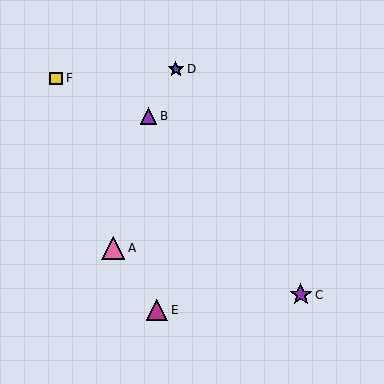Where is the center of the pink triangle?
The center of the pink triangle is at (113, 248).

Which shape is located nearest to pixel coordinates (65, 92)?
The yellow square (labeled F) at (56, 78) is nearest to that location.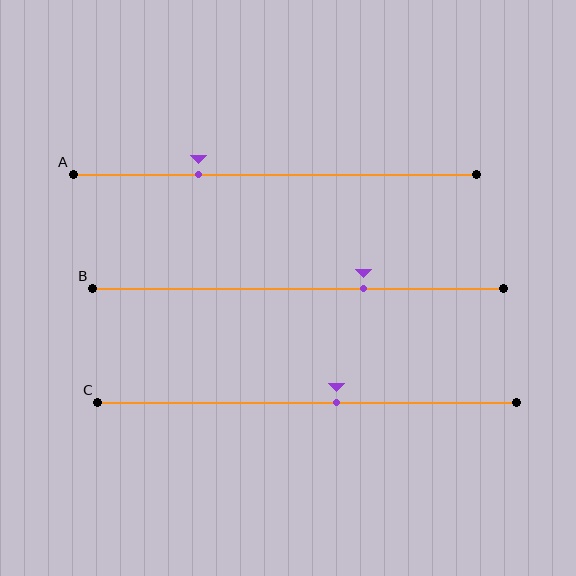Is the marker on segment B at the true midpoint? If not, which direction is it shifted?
No, the marker on segment B is shifted to the right by about 16% of the segment length.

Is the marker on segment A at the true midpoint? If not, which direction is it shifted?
No, the marker on segment A is shifted to the left by about 19% of the segment length.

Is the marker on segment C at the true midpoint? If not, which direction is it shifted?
No, the marker on segment C is shifted to the right by about 7% of the segment length.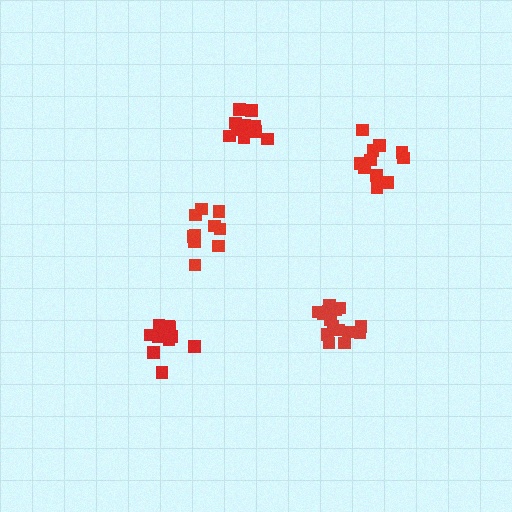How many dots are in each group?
Group 1: 13 dots, Group 2: 10 dots, Group 3: 15 dots, Group 4: 11 dots, Group 5: 10 dots (59 total).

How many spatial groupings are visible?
There are 5 spatial groupings.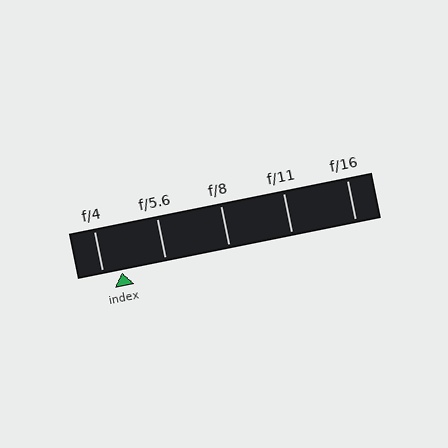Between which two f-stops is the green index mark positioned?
The index mark is between f/4 and f/5.6.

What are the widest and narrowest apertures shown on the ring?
The widest aperture shown is f/4 and the narrowest is f/16.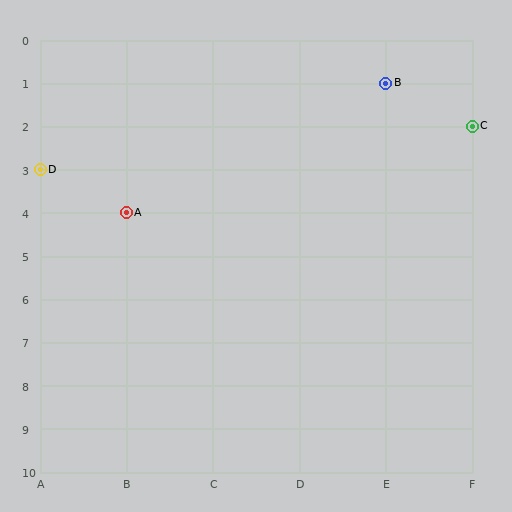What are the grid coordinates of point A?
Point A is at grid coordinates (B, 4).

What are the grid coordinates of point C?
Point C is at grid coordinates (F, 2).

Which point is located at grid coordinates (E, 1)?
Point B is at (E, 1).